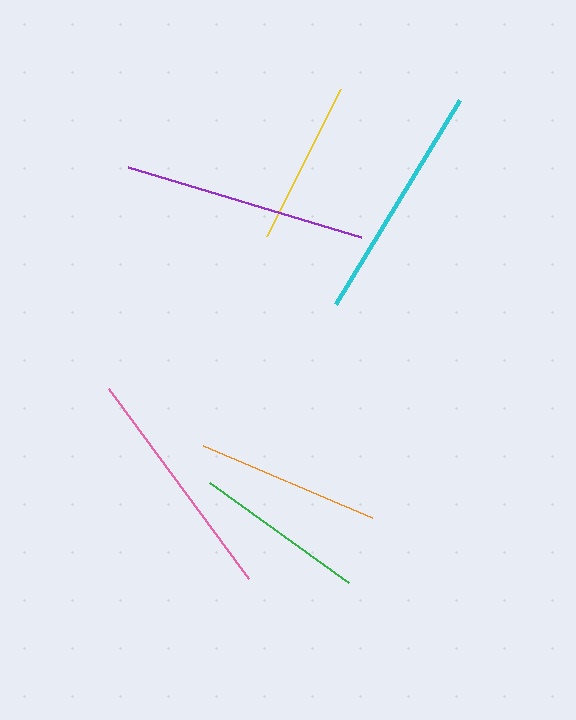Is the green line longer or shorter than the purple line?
The purple line is longer than the green line.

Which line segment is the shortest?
The yellow line is the shortest at approximately 164 pixels.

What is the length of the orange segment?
The orange segment is approximately 184 pixels long.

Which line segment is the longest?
The purple line is the longest at approximately 243 pixels.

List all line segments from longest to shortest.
From longest to shortest: purple, cyan, pink, orange, green, yellow.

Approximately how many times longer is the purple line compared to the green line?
The purple line is approximately 1.4 times the length of the green line.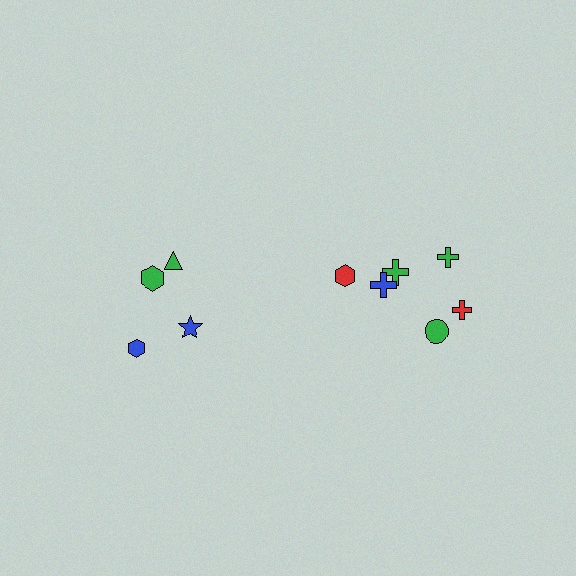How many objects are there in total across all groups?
There are 10 objects.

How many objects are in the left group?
There are 4 objects.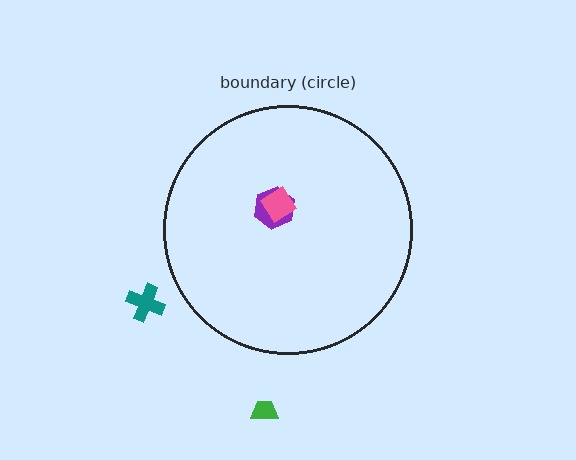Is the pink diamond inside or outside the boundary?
Inside.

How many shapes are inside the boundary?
2 inside, 2 outside.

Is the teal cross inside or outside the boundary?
Outside.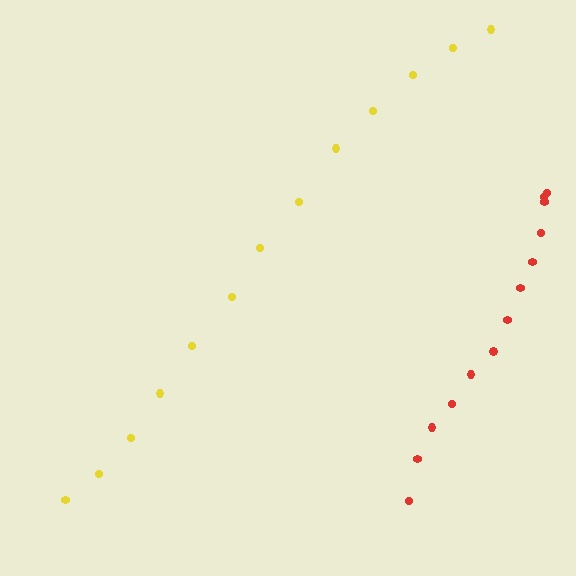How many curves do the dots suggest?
There are 2 distinct paths.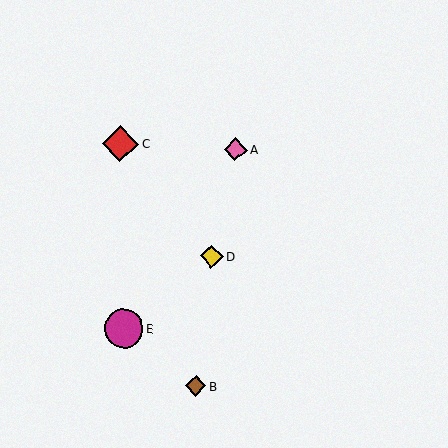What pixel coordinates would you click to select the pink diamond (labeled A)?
Click at (235, 150) to select the pink diamond A.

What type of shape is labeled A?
Shape A is a pink diamond.